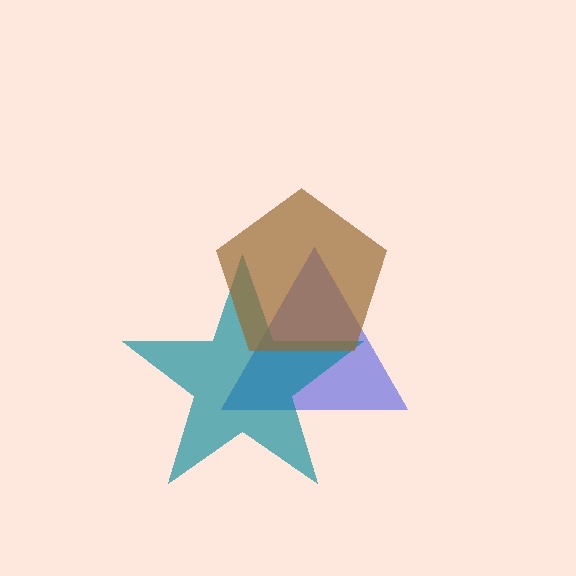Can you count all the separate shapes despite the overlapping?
Yes, there are 3 separate shapes.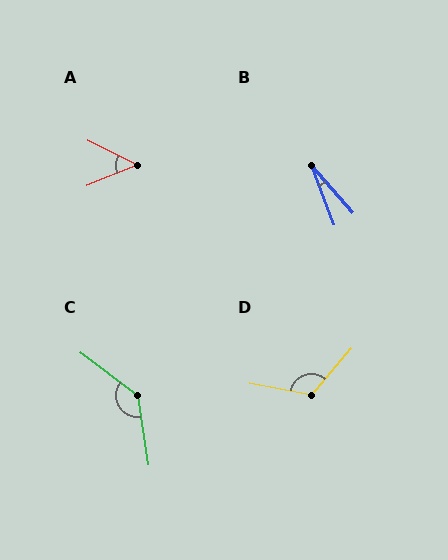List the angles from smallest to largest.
B (20°), A (48°), D (119°), C (136°).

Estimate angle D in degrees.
Approximately 119 degrees.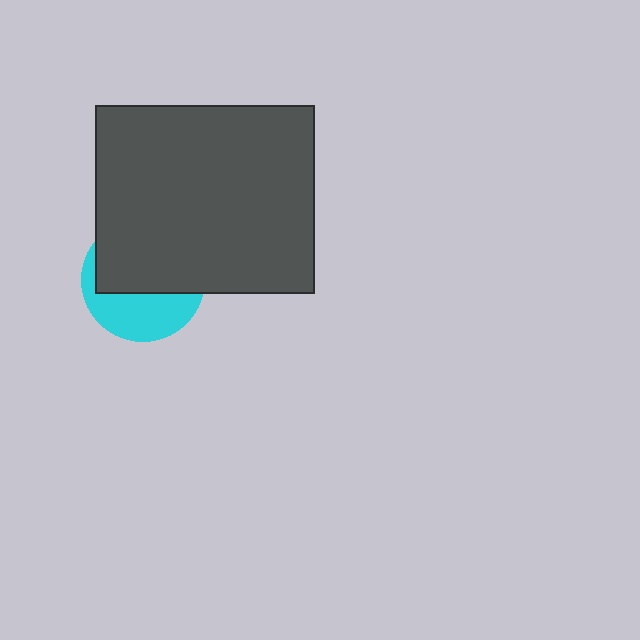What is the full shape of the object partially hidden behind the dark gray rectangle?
The partially hidden object is a cyan circle.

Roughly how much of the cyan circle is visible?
A small part of it is visible (roughly 41%).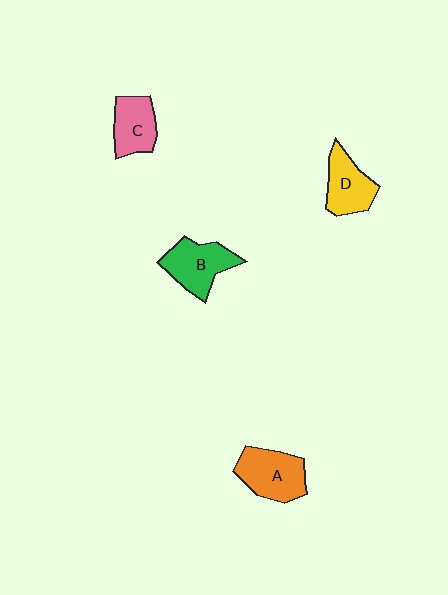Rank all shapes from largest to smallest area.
From largest to smallest: A (orange), B (green), D (yellow), C (pink).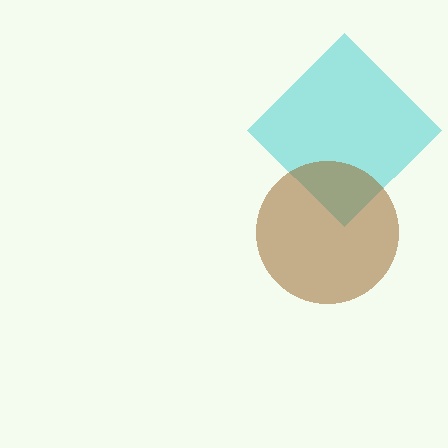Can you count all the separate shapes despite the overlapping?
Yes, there are 2 separate shapes.